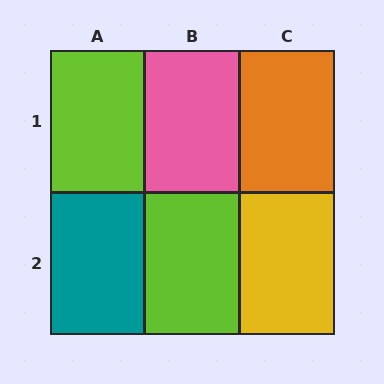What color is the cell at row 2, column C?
Yellow.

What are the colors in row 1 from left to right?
Lime, pink, orange.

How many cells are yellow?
1 cell is yellow.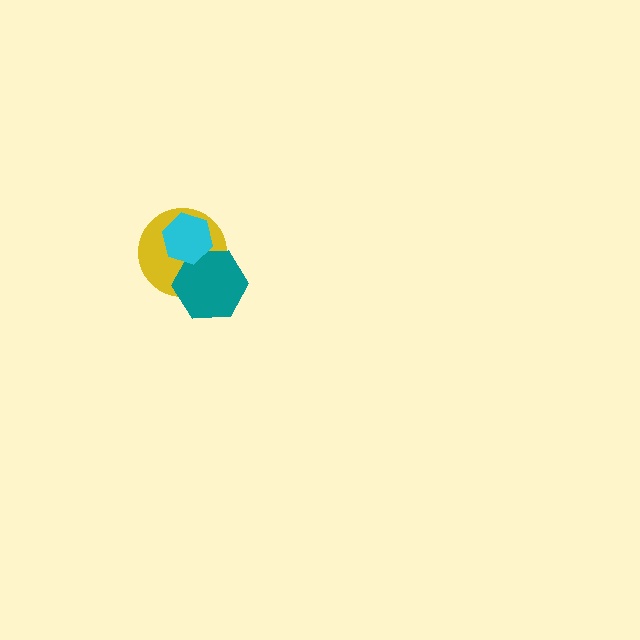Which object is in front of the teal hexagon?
The cyan hexagon is in front of the teal hexagon.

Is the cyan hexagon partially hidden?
No, no other shape covers it.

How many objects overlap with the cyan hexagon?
2 objects overlap with the cyan hexagon.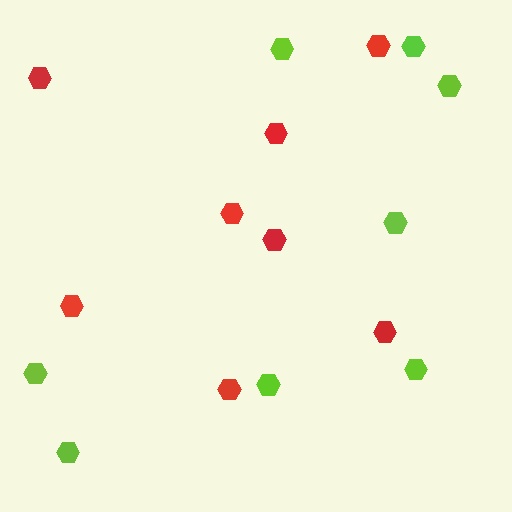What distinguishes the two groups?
There are 2 groups: one group of red hexagons (8) and one group of lime hexagons (8).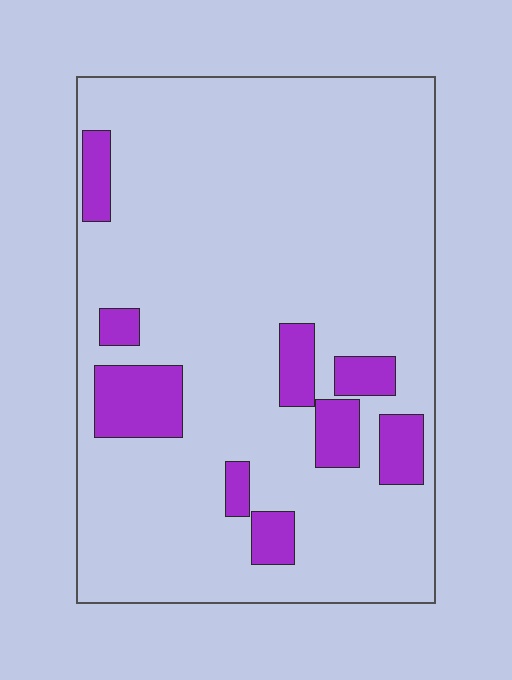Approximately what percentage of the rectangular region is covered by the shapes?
Approximately 15%.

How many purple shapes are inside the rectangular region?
9.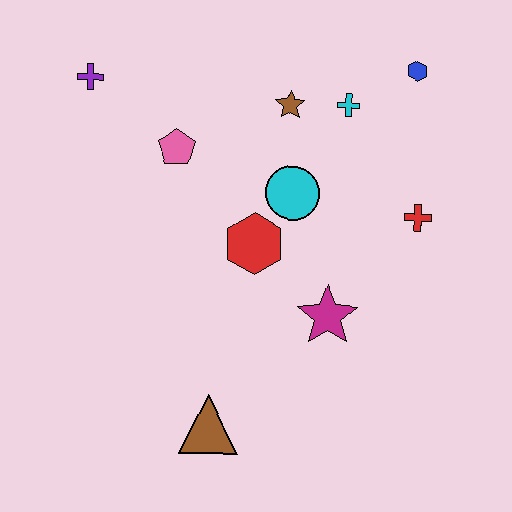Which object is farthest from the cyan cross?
The brown triangle is farthest from the cyan cross.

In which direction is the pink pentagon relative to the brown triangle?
The pink pentagon is above the brown triangle.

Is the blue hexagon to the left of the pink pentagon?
No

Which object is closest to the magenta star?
The red hexagon is closest to the magenta star.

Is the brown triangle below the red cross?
Yes